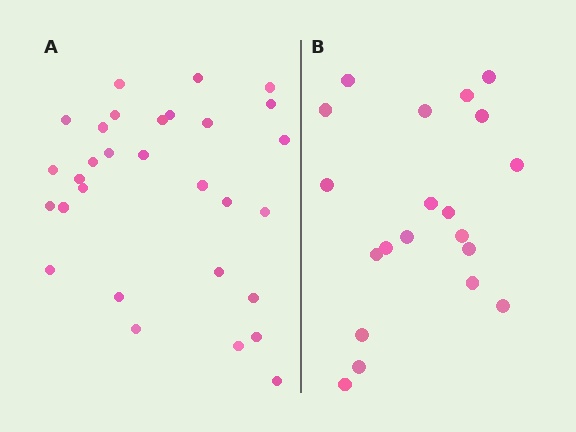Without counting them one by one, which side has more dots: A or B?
Region A (the left region) has more dots.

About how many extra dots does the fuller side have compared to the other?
Region A has roughly 10 or so more dots than region B.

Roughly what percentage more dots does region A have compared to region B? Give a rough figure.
About 50% more.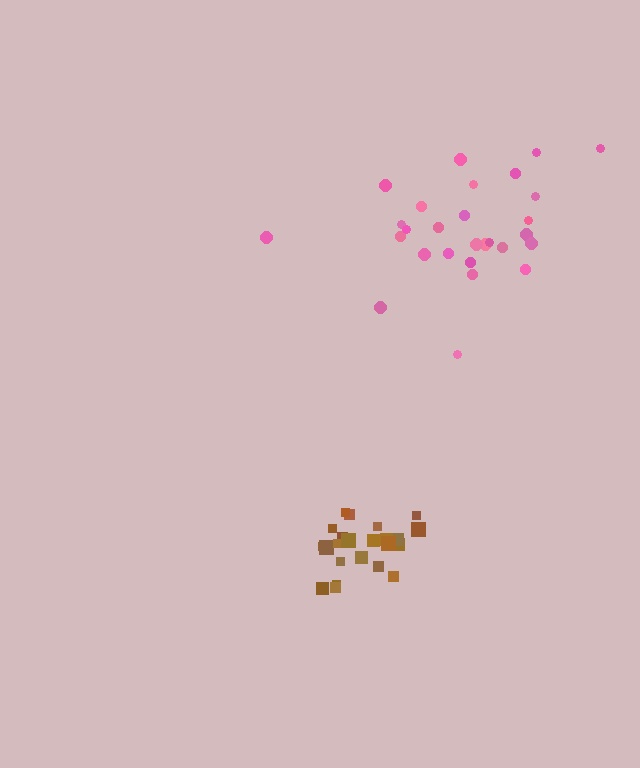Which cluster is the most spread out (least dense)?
Pink.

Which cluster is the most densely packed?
Brown.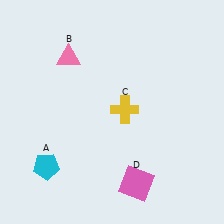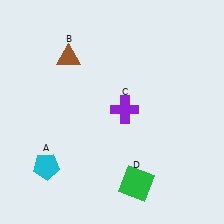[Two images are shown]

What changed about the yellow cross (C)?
In Image 1, C is yellow. In Image 2, it changed to purple.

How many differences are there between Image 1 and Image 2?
There are 3 differences between the two images.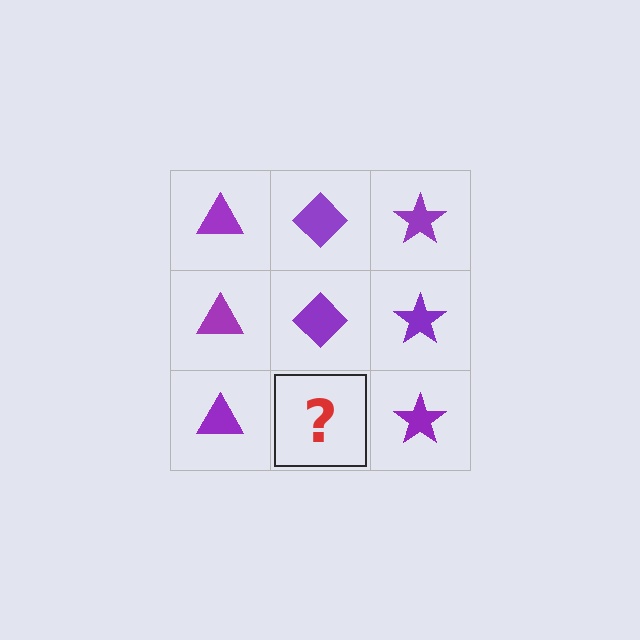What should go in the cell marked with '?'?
The missing cell should contain a purple diamond.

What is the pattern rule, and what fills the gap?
The rule is that each column has a consistent shape. The gap should be filled with a purple diamond.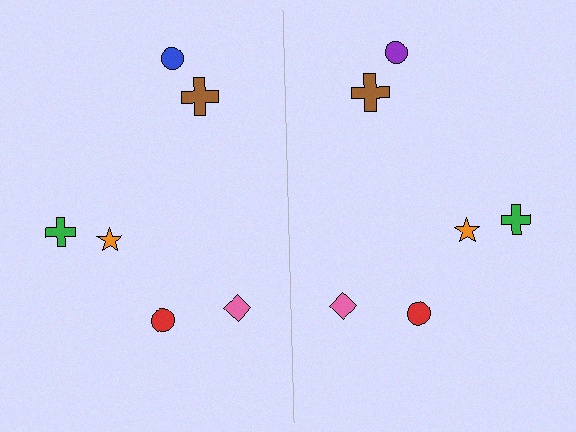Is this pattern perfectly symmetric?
No, the pattern is not perfectly symmetric. The purple circle on the right side breaks the symmetry — its mirror counterpart is blue.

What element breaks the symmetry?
The purple circle on the right side breaks the symmetry — its mirror counterpart is blue.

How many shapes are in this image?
There are 12 shapes in this image.